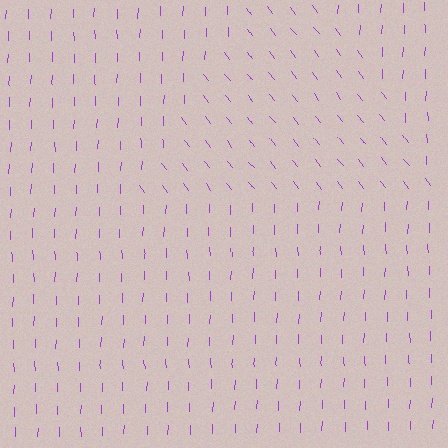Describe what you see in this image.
The image is filled with small purple line segments. A triangle region in the image has lines oriented differently from the surrounding lines, creating a visible texture boundary.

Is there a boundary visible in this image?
Yes, there is a texture boundary formed by a change in line orientation.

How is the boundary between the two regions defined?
The boundary is defined purely by a change in line orientation (approximately 39 degrees difference). All lines are the same color and thickness.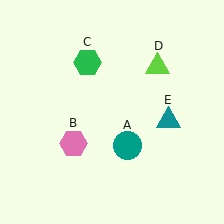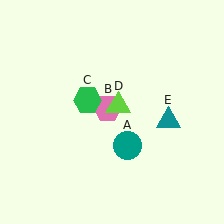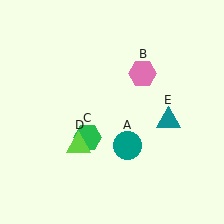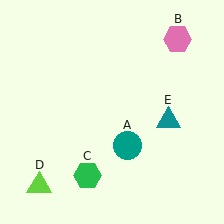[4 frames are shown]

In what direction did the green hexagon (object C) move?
The green hexagon (object C) moved down.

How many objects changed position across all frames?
3 objects changed position: pink hexagon (object B), green hexagon (object C), lime triangle (object D).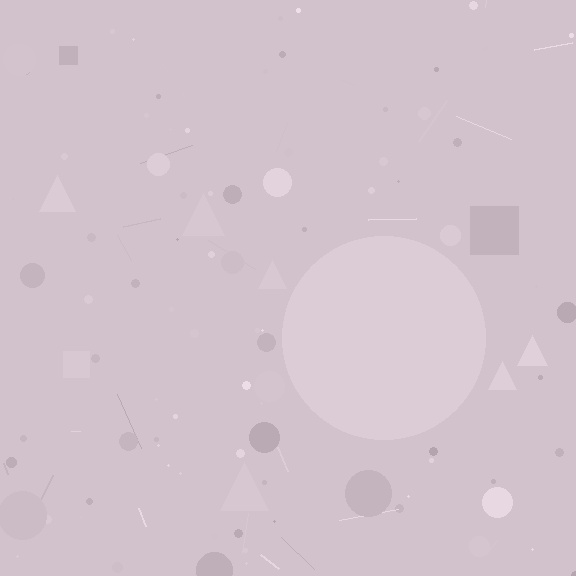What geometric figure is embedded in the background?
A circle is embedded in the background.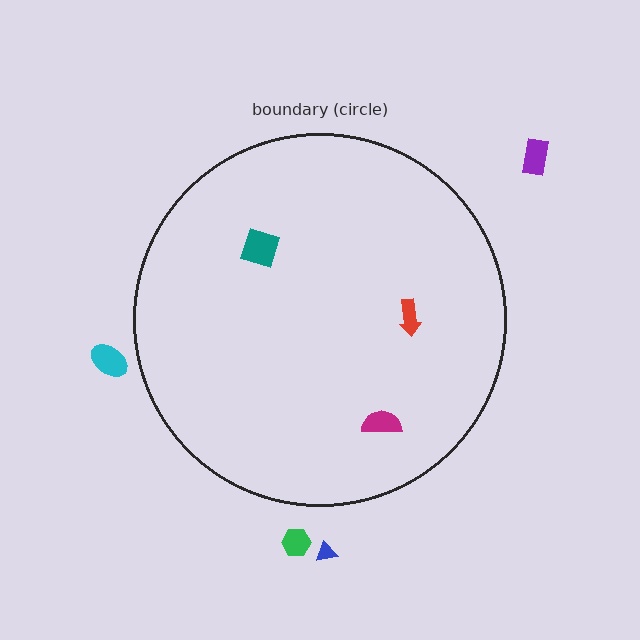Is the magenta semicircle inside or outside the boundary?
Inside.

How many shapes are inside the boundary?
3 inside, 4 outside.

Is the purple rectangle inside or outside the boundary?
Outside.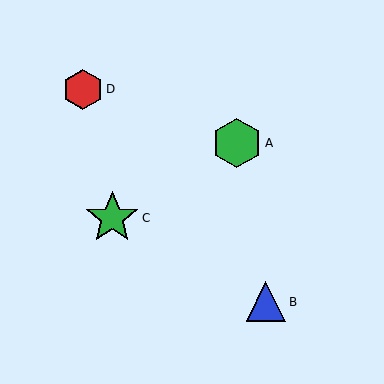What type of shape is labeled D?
Shape D is a red hexagon.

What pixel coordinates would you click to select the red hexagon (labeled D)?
Click at (83, 89) to select the red hexagon D.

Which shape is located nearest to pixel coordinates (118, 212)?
The green star (labeled C) at (112, 218) is nearest to that location.